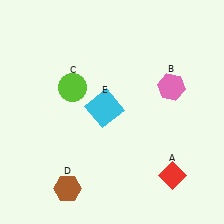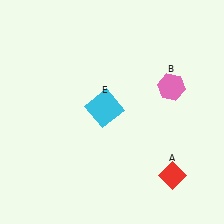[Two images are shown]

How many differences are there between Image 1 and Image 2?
There are 2 differences between the two images.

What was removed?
The brown hexagon (D), the lime circle (C) were removed in Image 2.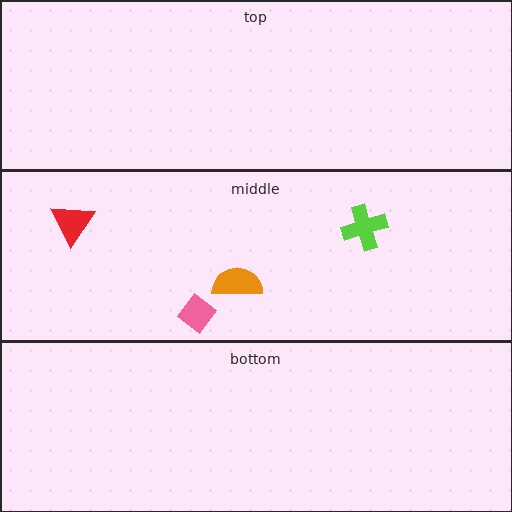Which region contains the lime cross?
The middle region.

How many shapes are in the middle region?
4.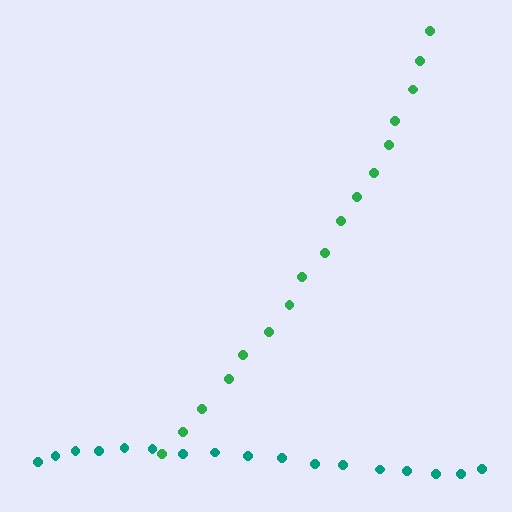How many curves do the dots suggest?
There are 2 distinct paths.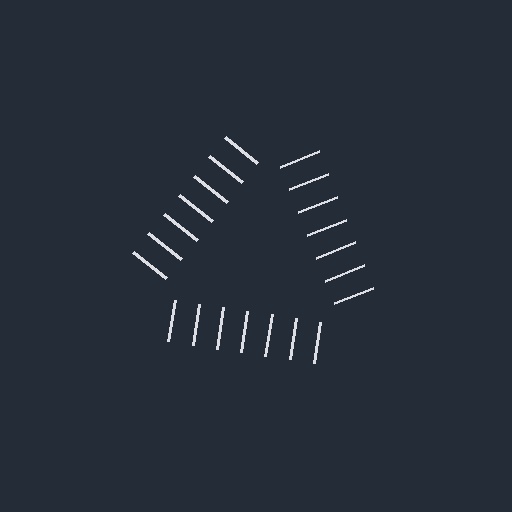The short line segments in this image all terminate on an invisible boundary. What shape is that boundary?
An illusory triangle — the line segments terminate on its edges but no continuous stroke is drawn.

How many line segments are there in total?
21 — 7 along each of the 3 edges.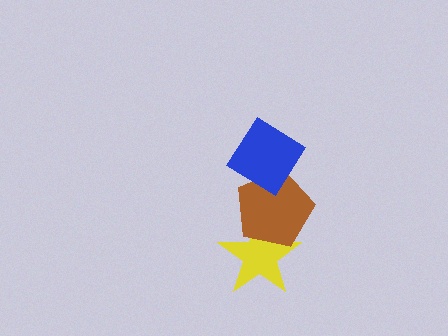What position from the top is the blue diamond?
The blue diamond is 1st from the top.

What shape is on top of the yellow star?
The brown pentagon is on top of the yellow star.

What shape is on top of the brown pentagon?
The blue diamond is on top of the brown pentagon.